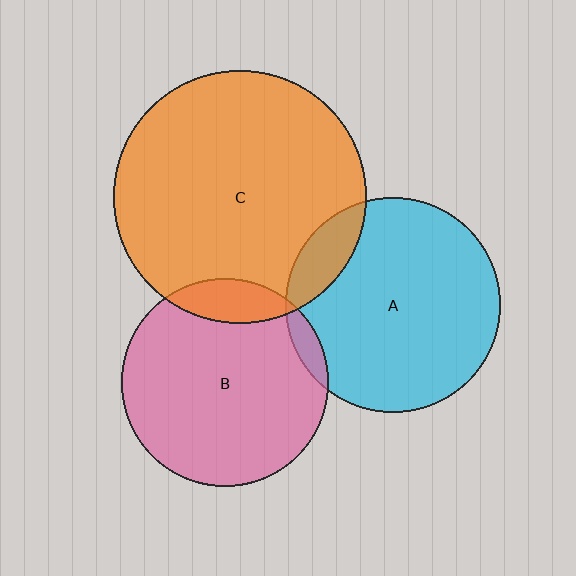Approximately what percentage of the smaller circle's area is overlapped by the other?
Approximately 10%.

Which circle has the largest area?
Circle C (orange).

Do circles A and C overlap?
Yes.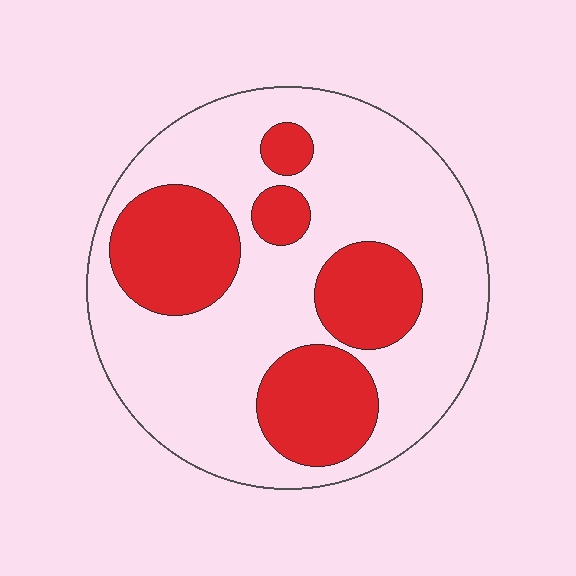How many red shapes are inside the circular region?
5.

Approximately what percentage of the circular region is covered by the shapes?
Approximately 30%.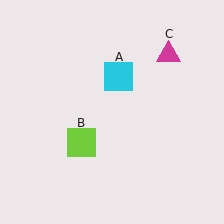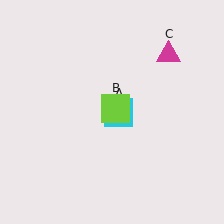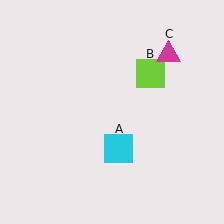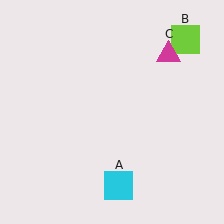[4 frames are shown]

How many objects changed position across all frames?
2 objects changed position: cyan square (object A), lime square (object B).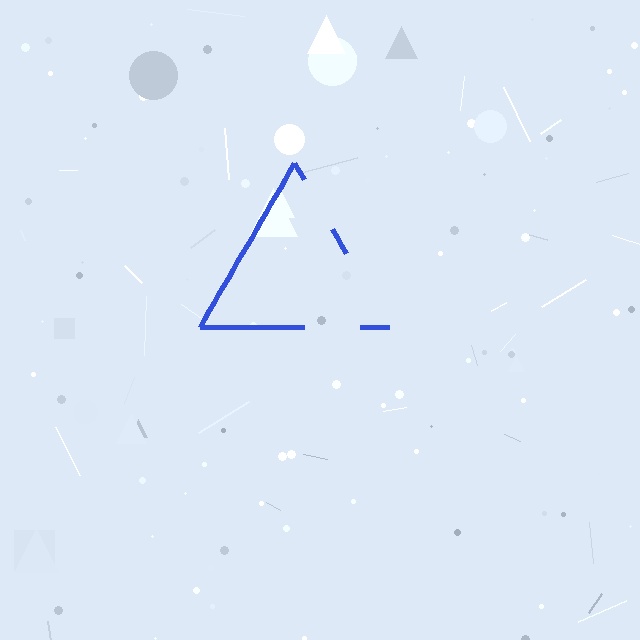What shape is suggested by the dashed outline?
The dashed outline suggests a triangle.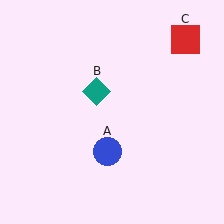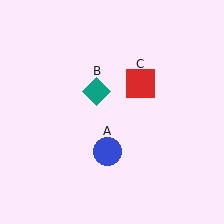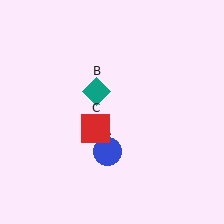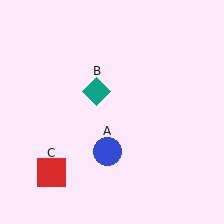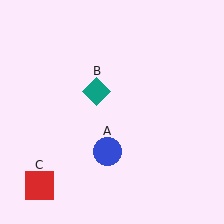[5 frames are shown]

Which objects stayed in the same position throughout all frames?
Blue circle (object A) and teal diamond (object B) remained stationary.